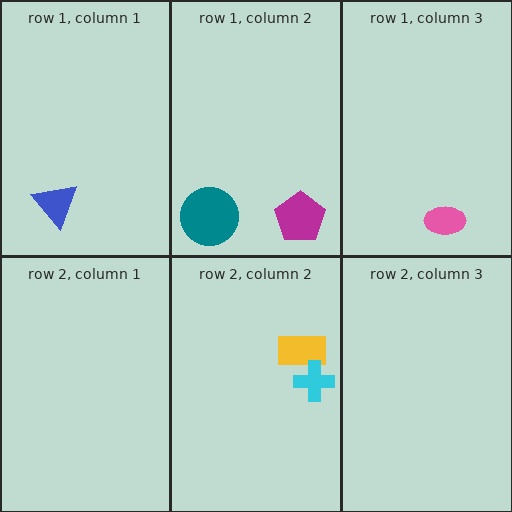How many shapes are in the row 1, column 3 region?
1.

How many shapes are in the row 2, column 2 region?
2.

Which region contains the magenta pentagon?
The row 1, column 2 region.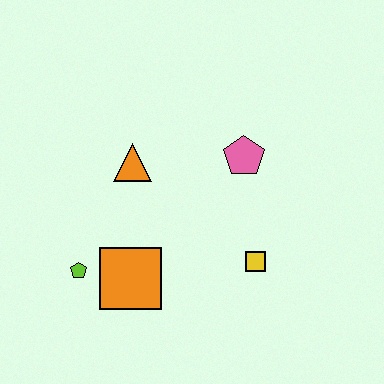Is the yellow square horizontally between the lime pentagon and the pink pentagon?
No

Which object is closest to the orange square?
The lime pentagon is closest to the orange square.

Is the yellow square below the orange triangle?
Yes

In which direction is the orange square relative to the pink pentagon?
The orange square is below the pink pentagon.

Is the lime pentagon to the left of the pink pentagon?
Yes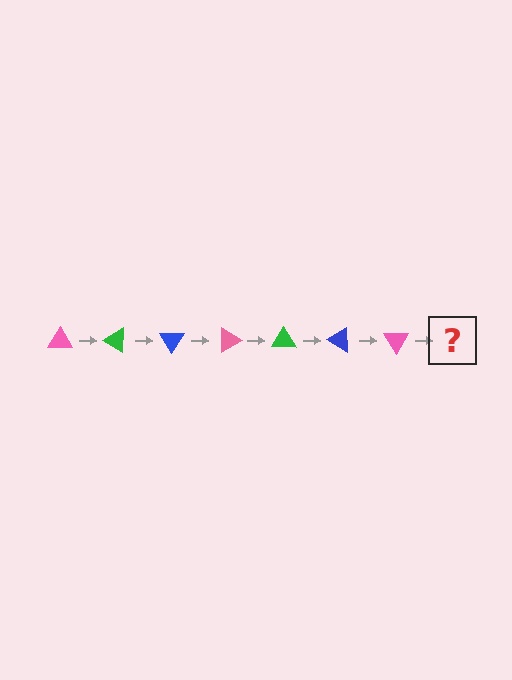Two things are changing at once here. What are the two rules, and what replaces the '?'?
The two rules are that it rotates 30 degrees each step and the color cycles through pink, green, and blue. The '?' should be a green triangle, rotated 210 degrees from the start.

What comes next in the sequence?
The next element should be a green triangle, rotated 210 degrees from the start.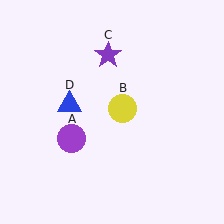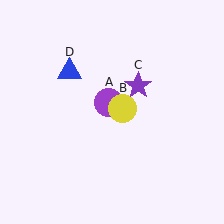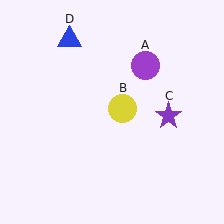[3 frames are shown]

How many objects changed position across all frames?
3 objects changed position: purple circle (object A), purple star (object C), blue triangle (object D).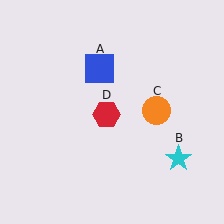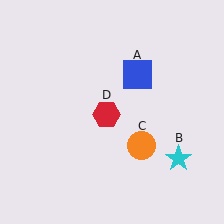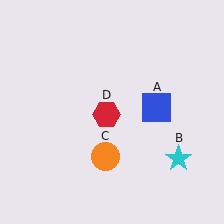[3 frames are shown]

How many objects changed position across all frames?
2 objects changed position: blue square (object A), orange circle (object C).